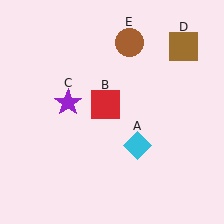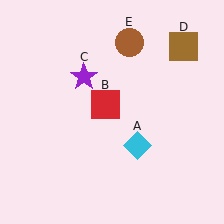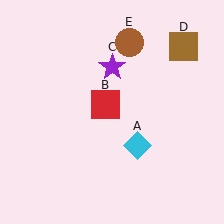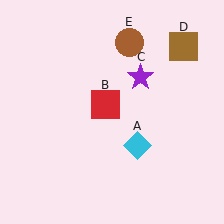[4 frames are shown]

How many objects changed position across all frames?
1 object changed position: purple star (object C).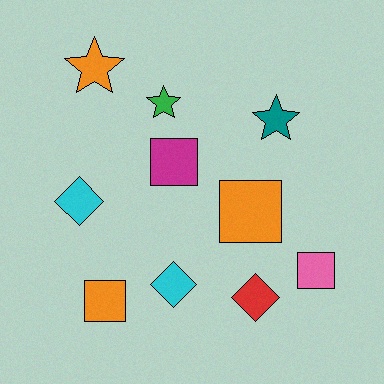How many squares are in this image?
There are 4 squares.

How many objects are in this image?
There are 10 objects.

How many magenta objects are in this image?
There is 1 magenta object.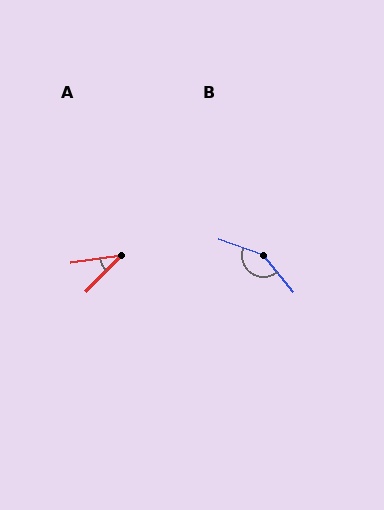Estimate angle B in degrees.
Approximately 148 degrees.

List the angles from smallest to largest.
A (38°), B (148°).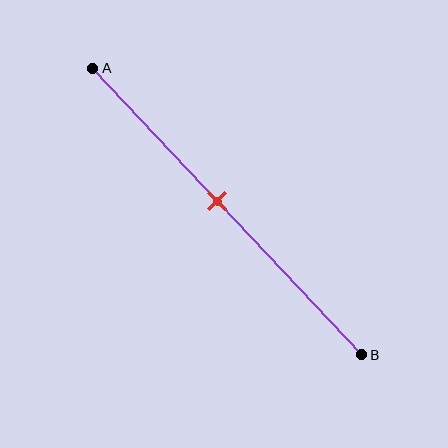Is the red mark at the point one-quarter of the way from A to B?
No, the mark is at about 45% from A, not at the 25% one-quarter point.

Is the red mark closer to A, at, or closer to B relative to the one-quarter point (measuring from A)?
The red mark is closer to point B than the one-quarter point of segment AB.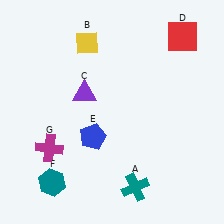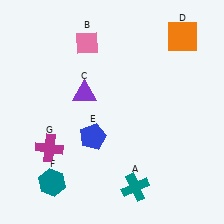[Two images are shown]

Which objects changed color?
B changed from yellow to pink. D changed from red to orange.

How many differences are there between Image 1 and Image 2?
There are 2 differences between the two images.